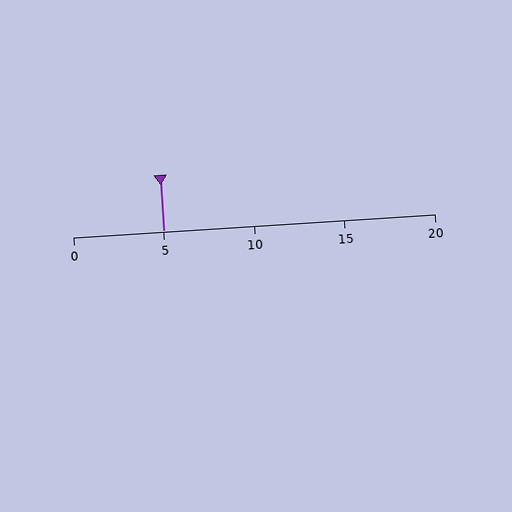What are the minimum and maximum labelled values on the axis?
The axis runs from 0 to 20.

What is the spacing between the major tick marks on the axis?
The major ticks are spaced 5 apart.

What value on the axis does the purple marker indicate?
The marker indicates approximately 5.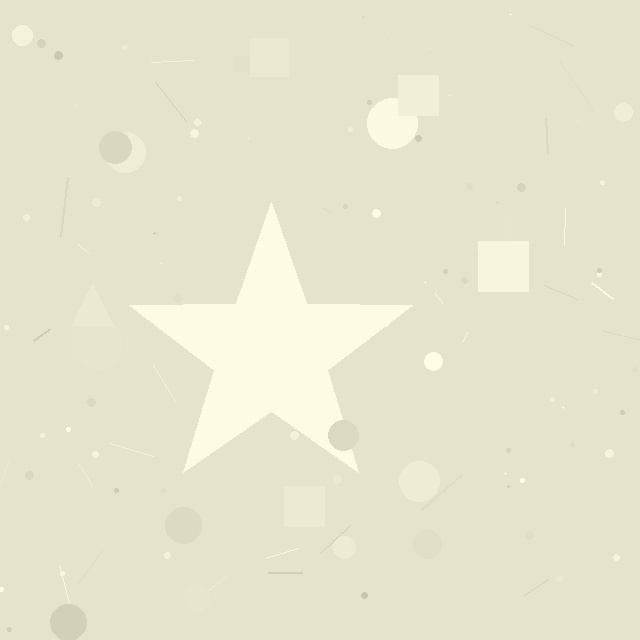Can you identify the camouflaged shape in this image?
The camouflaged shape is a star.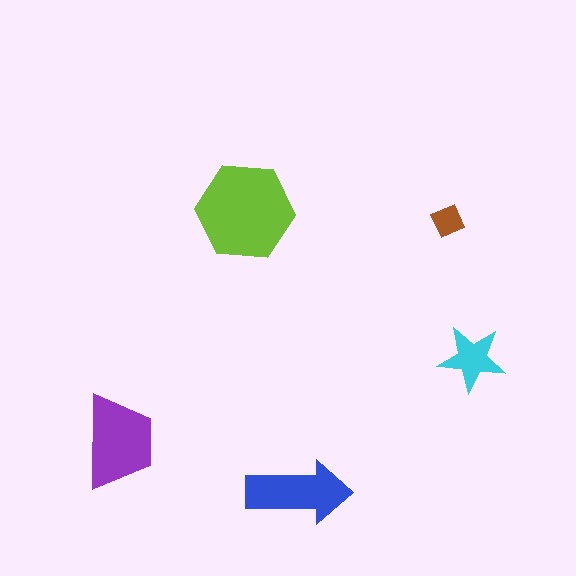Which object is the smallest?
The brown diamond.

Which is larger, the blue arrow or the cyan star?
The blue arrow.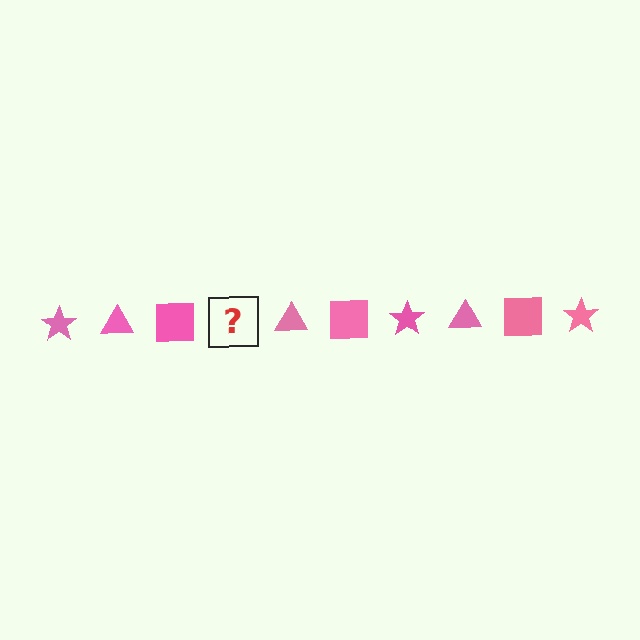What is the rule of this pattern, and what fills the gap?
The rule is that the pattern cycles through star, triangle, square shapes in pink. The gap should be filled with a pink star.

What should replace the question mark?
The question mark should be replaced with a pink star.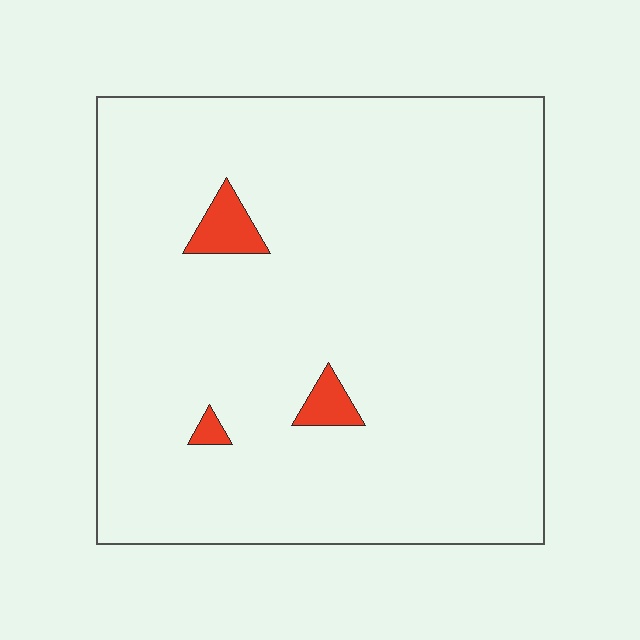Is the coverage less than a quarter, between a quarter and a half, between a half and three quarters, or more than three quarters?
Less than a quarter.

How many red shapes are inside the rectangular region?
3.